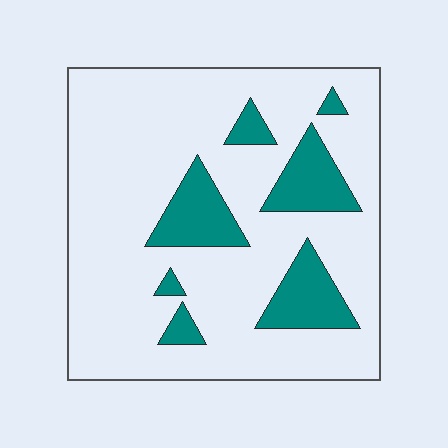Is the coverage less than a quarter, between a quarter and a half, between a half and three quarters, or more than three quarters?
Less than a quarter.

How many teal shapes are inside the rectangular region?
7.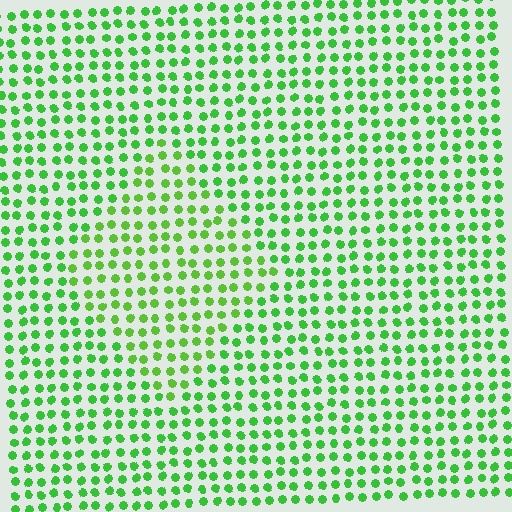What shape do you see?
I see a diamond.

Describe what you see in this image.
The image is filled with small green elements in a uniform arrangement. A diamond-shaped region is visible where the elements are tinted to a slightly different hue, forming a subtle color boundary.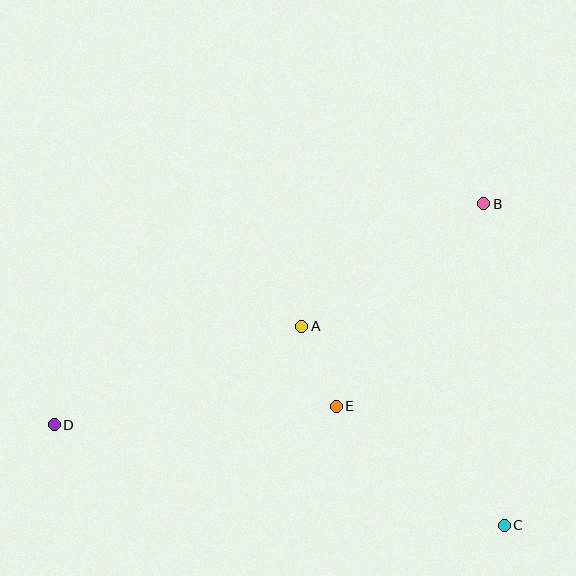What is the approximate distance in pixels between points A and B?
The distance between A and B is approximately 220 pixels.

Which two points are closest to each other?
Points A and E are closest to each other.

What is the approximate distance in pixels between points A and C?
The distance between A and C is approximately 284 pixels.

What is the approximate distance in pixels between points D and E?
The distance between D and E is approximately 283 pixels.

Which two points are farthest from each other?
Points B and D are farthest from each other.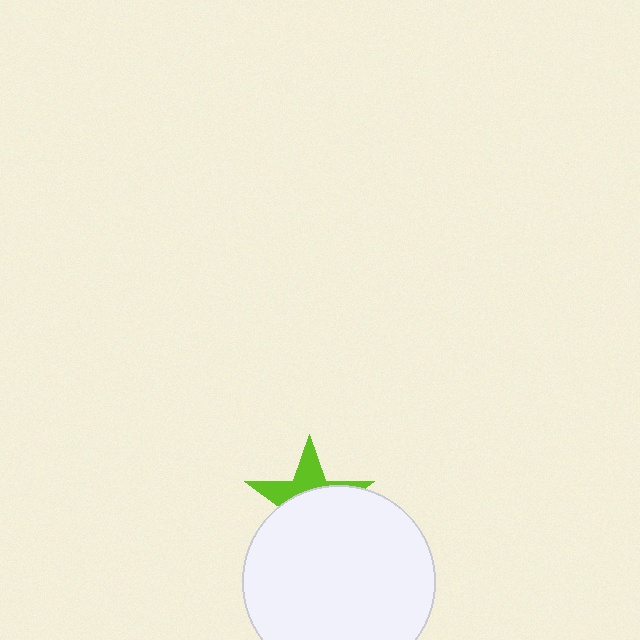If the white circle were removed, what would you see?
You would see the complete lime star.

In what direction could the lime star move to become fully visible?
The lime star could move up. That would shift it out from behind the white circle entirely.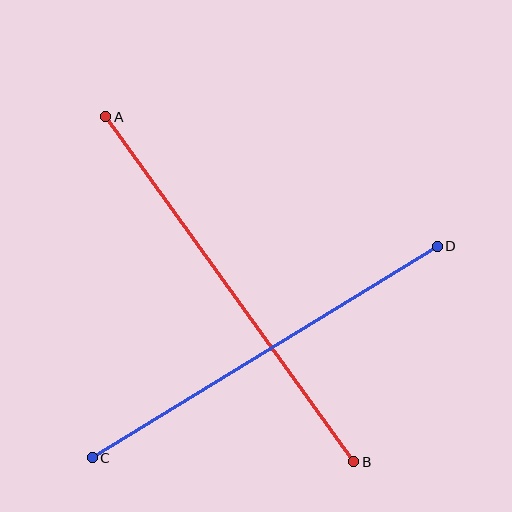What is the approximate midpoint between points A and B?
The midpoint is at approximately (230, 289) pixels.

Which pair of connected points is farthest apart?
Points A and B are farthest apart.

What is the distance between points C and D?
The distance is approximately 404 pixels.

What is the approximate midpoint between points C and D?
The midpoint is at approximately (265, 352) pixels.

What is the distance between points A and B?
The distance is approximately 425 pixels.